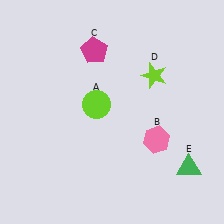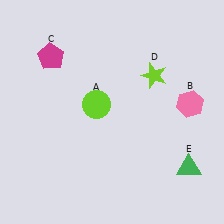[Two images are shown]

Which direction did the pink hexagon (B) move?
The pink hexagon (B) moved up.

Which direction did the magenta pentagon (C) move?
The magenta pentagon (C) moved left.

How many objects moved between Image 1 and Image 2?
2 objects moved between the two images.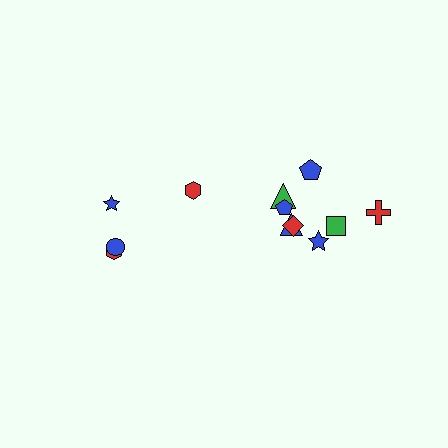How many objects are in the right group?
There are 8 objects.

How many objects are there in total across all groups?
There are 12 objects.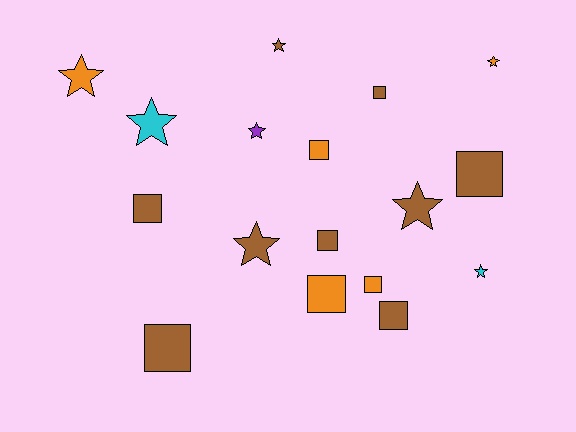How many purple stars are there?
There is 1 purple star.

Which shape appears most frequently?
Square, with 9 objects.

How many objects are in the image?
There are 17 objects.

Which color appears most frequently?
Brown, with 9 objects.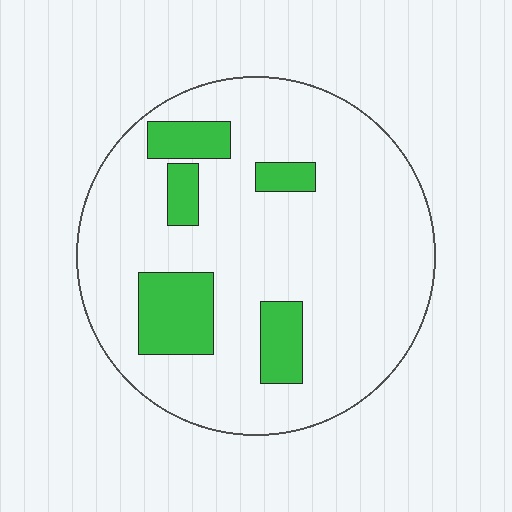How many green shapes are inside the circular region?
5.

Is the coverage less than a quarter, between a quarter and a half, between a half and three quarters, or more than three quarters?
Less than a quarter.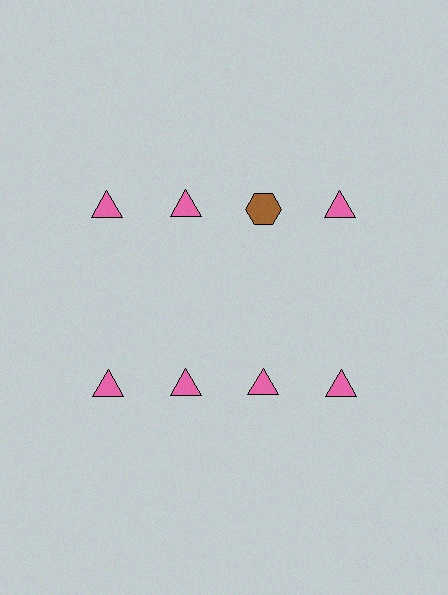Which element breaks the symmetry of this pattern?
The brown hexagon in the top row, center column breaks the symmetry. All other shapes are pink triangles.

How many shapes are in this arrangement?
There are 8 shapes arranged in a grid pattern.